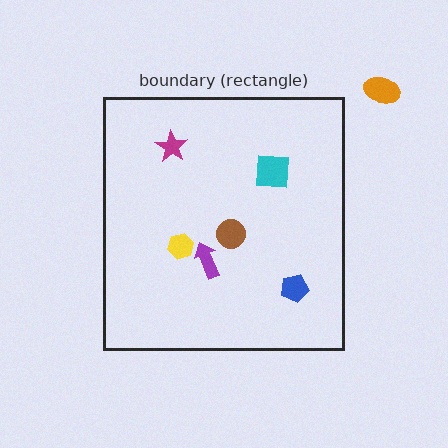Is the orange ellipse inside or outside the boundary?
Outside.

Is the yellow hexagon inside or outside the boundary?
Inside.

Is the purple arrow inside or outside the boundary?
Inside.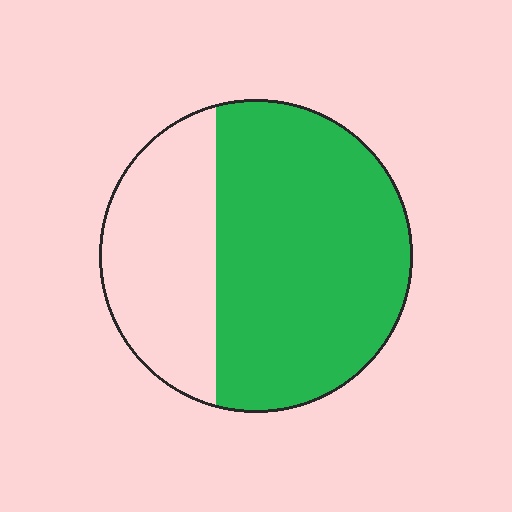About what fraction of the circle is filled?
About two thirds (2/3).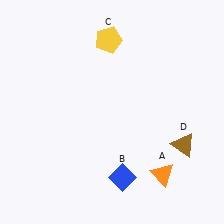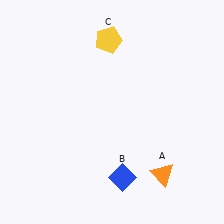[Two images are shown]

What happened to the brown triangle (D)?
The brown triangle (D) was removed in Image 2. It was in the bottom-right area of Image 1.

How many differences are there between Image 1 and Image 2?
There is 1 difference between the two images.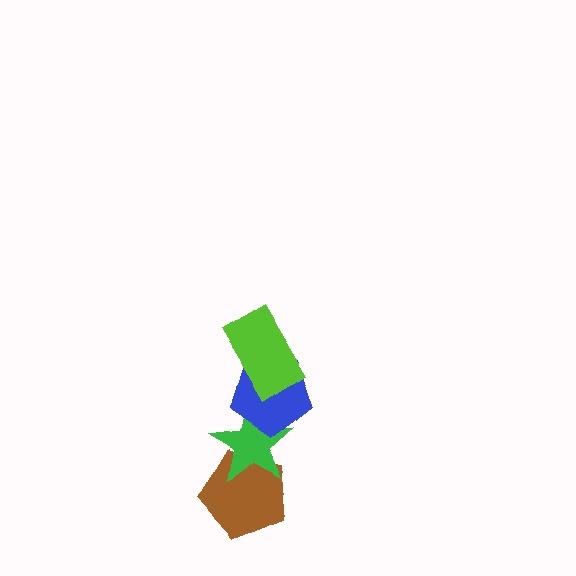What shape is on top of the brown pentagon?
The green star is on top of the brown pentagon.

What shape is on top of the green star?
The blue pentagon is on top of the green star.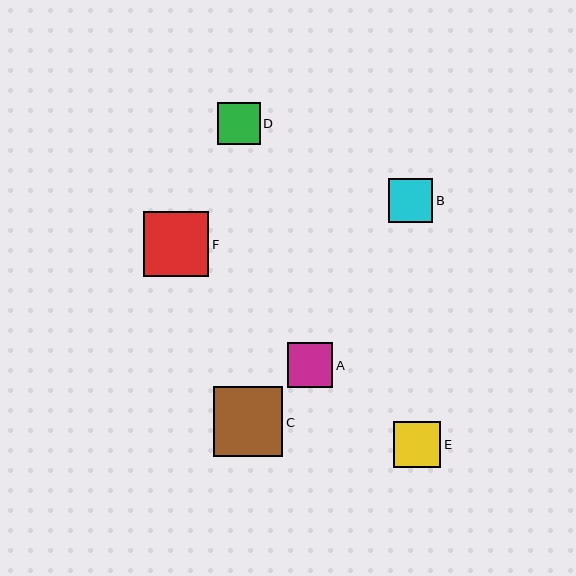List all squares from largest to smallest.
From largest to smallest: C, F, E, B, A, D.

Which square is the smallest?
Square D is the smallest with a size of approximately 43 pixels.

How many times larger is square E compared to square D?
Square E is approximately 1.1 times the size of square D.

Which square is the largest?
Square C is the largest with a size of approximately 69 pixels.